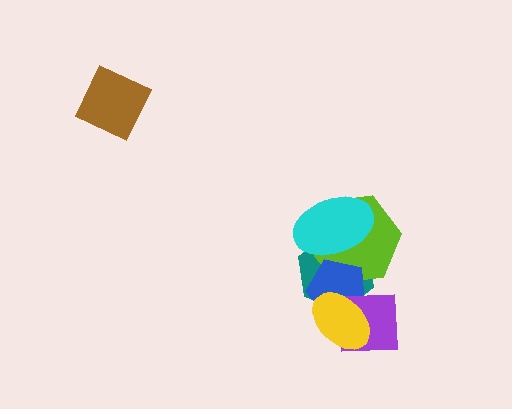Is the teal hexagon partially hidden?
Yes, it is partially covered by another shape.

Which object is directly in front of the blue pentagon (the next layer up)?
The purple square is directly in front of the blue pentagon.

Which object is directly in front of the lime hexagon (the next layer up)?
The cyan ellipse is directly in front of the lime hexagon.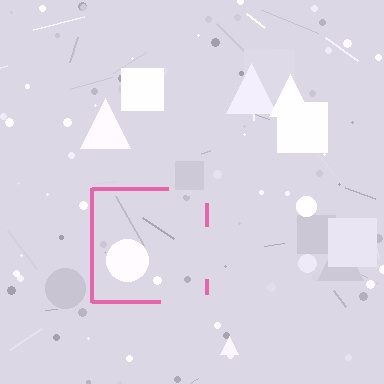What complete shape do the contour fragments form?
The contour fragments form a square.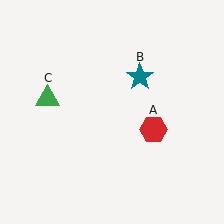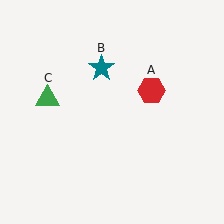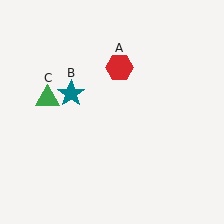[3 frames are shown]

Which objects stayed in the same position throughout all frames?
Green triangle (object C) remained stationary.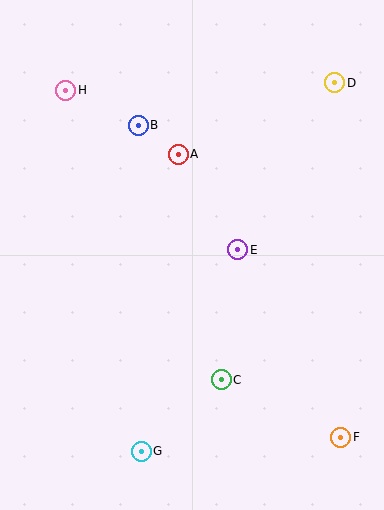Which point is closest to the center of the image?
Point E at (238, 250) is closest to the center.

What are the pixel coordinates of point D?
Point D is at (335, 83).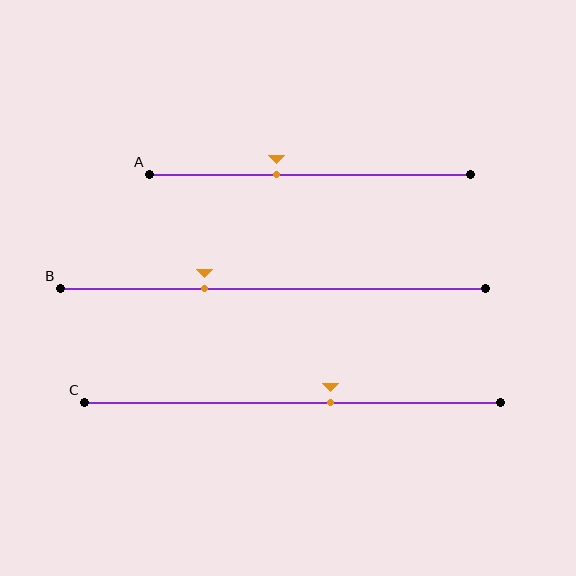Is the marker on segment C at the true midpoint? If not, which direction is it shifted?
No, the marker on segment C is shifted to the right by about 9% of the segment length.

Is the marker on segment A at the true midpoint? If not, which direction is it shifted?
No, the marker on segment A is shifted to the left by about 10% of the segment length.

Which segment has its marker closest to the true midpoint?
Segment C has its marker closest to the true midpoint.